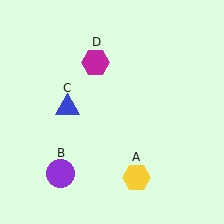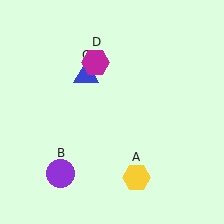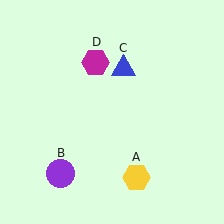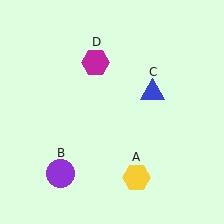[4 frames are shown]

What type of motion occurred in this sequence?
The blue triangle (object C) rotated clockwise around the center of the scene.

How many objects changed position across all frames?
1 object changed position: blue triangle (object C).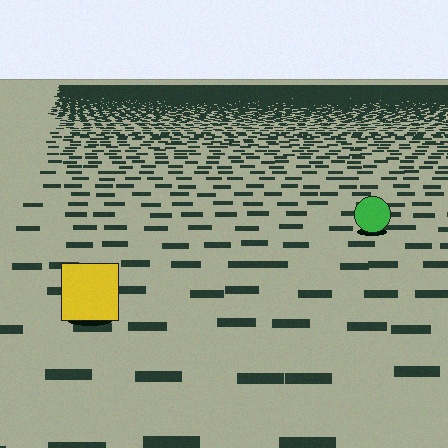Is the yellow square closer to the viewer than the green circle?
Yes. The yellow square is closer — you can tell from the texture gradient: the ground texture is coarser near it.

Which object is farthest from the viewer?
The green circle is farthest from the viewer. It appears smaller and the ground texture around it is denser.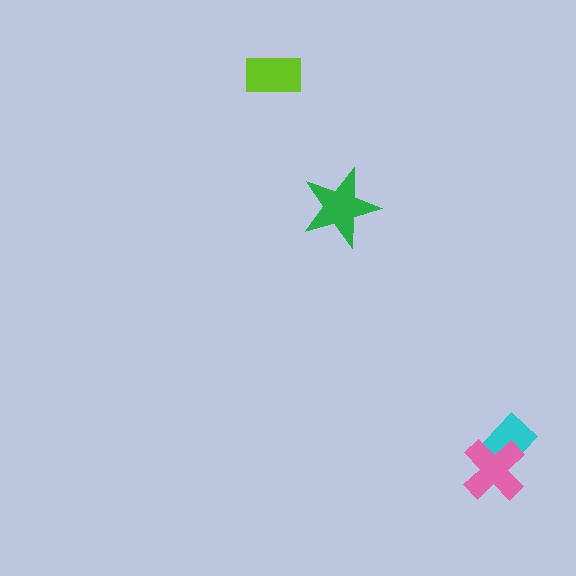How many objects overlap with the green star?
0 objects overlap with the green star.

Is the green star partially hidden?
No, no other shape covers it.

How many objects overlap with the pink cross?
1 object overlaps with the pink cross.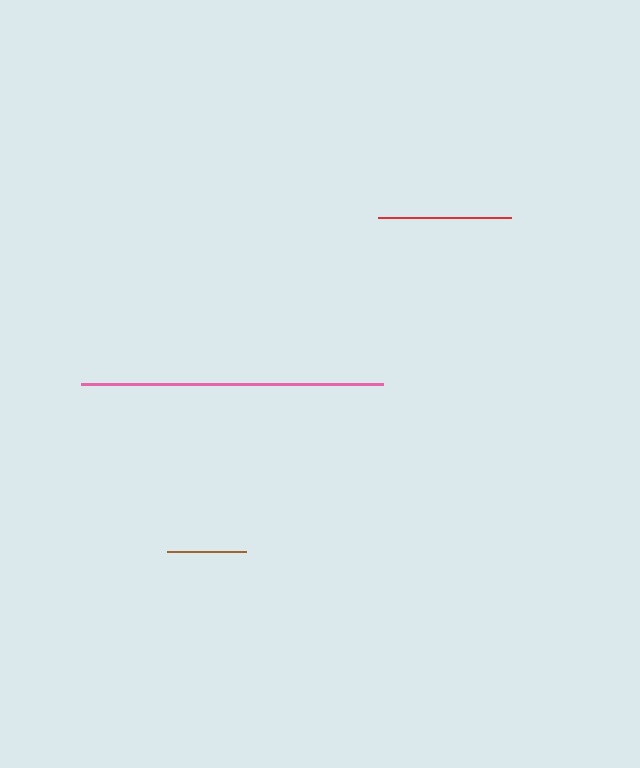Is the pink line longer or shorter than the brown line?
The pink line is longer than the brown line.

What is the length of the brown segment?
The brown segment is approximately 79 pixels long.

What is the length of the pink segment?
The pink segment is approximately 301 pixels long.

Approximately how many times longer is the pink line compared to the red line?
The pink line is approximately 2.3 times the length of the red line.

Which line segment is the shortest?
The brown line is the shortest at approximately 79 pixels.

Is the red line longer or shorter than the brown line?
The red line is longer than the brown line.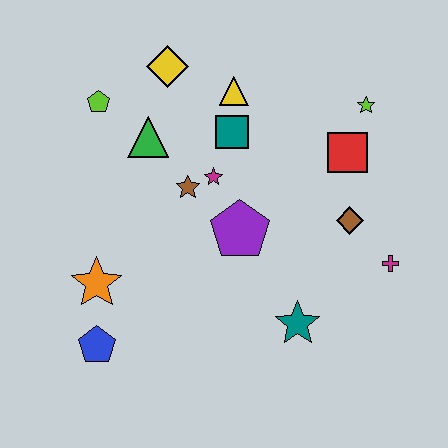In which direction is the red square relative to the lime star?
The red square is below the lime star.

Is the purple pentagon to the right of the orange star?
Yes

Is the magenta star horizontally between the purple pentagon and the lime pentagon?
Yes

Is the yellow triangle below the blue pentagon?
No